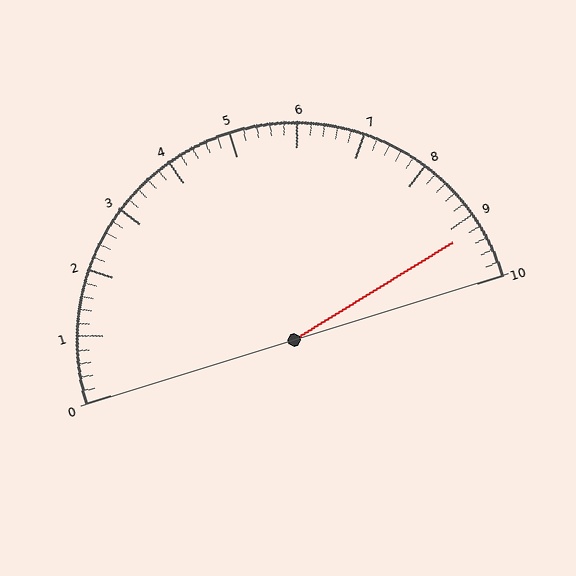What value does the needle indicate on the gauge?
The needle indicates approximately 9.2.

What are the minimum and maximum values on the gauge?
The gauge ranges from 0 to 10.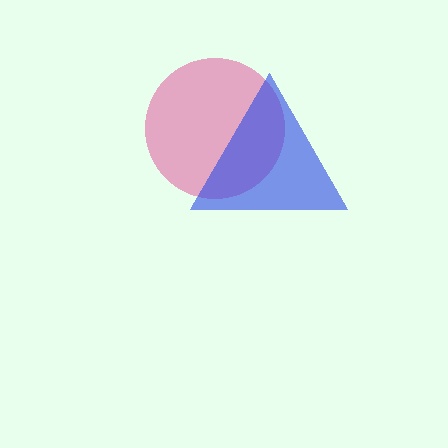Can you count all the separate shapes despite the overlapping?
Yes, there are 2 separate shapes.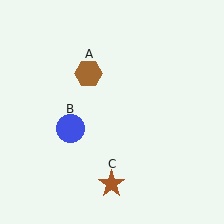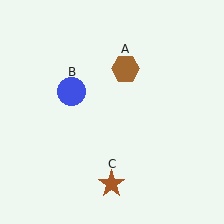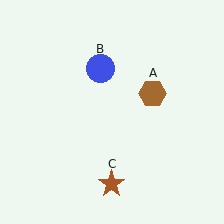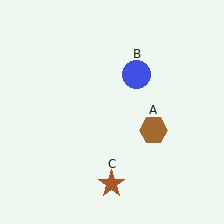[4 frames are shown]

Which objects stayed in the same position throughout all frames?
Brown star (object C) remained stationary.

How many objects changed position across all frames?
2 objects changed position: brown hexagon (object A), blue circle (object B).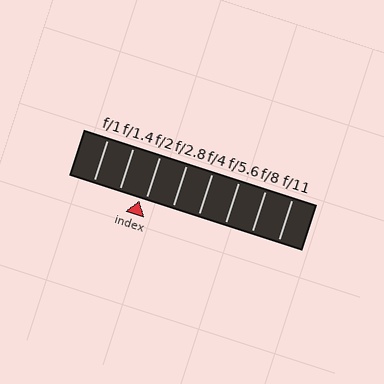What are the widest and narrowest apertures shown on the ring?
The widest aperture shown is f/1 and the narrowest is f/11.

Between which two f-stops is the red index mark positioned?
The index mark is between f/1.4 and f/2.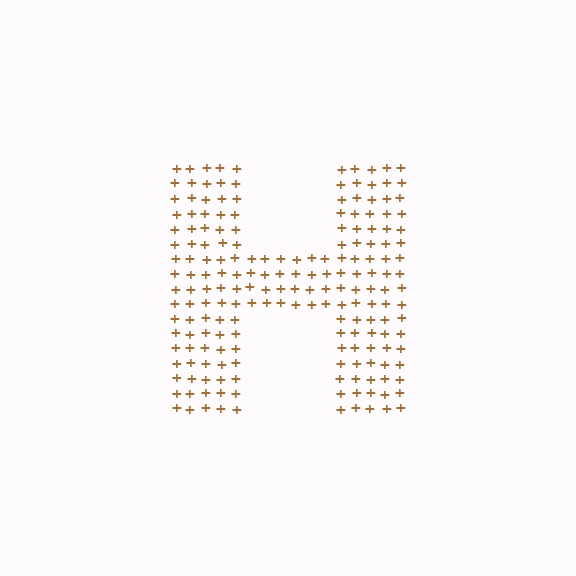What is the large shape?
The large shape is the letter H.